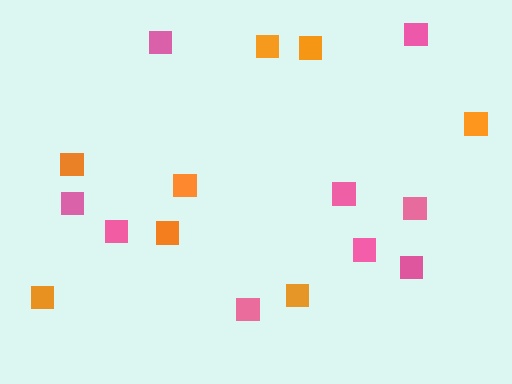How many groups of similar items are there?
There are 2 groups: one group of orange squares (8) and one group of pink squares (9).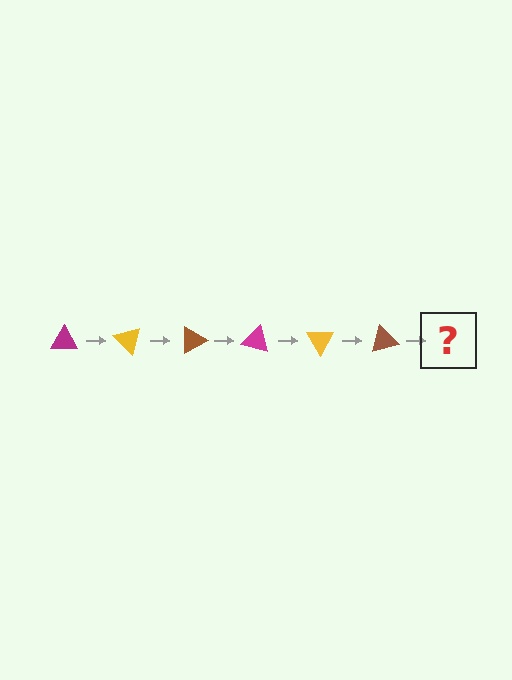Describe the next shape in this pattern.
It should be a magenta triangle, rotated 270 degrees from the start.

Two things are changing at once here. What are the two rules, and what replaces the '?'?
The two rules are that it rotates 45 degrees each step and the color cycles through magenta, yellow, and brown. The '?' should be a magenta triangle, rotated 270 degrees from the start.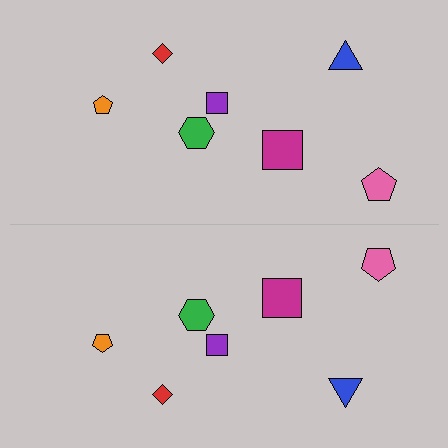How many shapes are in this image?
There are 14 shapes in this image.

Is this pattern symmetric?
Yes, this pattern has bilateral (reflection) symmetry.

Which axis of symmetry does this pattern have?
The pattern has a horizontal axis of symmetry running through the center of the image.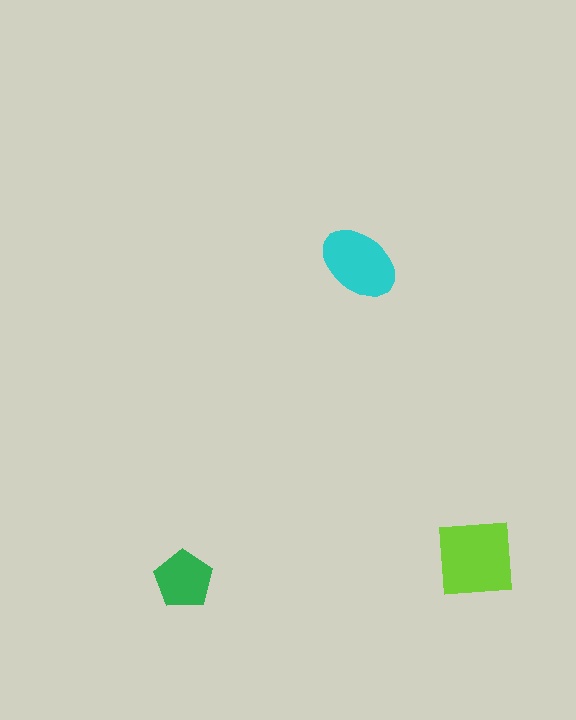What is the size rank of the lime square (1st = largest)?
1st.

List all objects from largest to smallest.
The lime square, the cyan ellipse, the green pentagon.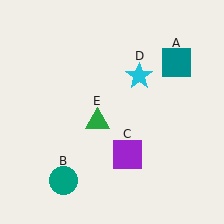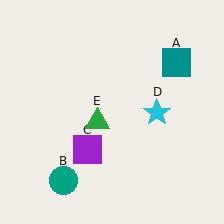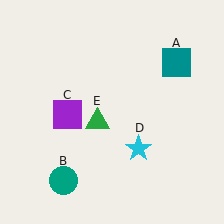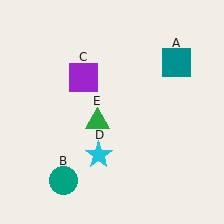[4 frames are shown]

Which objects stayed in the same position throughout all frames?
Teal square (object A) and teal circle (object B) and green triangle (object E) remained stationary.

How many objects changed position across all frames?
2 objects changed position: purple square (object C), cyan star (object D).